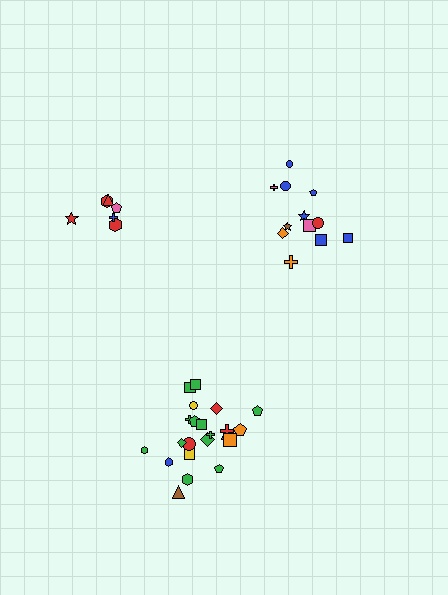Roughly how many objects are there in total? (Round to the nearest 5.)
Roughly 40 objects in total.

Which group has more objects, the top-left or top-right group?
The top-right group.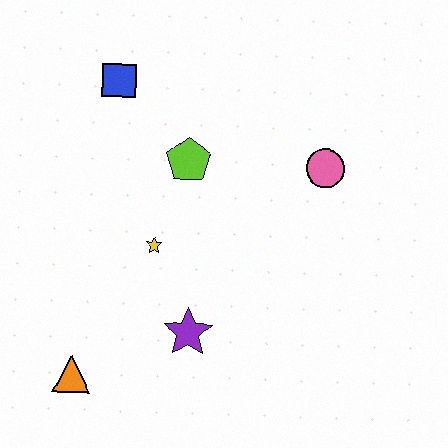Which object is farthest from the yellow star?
The pink circle is farthest from the yellow star.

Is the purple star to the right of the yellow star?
Yes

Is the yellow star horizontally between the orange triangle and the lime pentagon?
Yes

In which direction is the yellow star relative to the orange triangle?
The yellow star is above the orange triangle.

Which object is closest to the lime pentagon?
The yellow star is closest to the lime pentagon.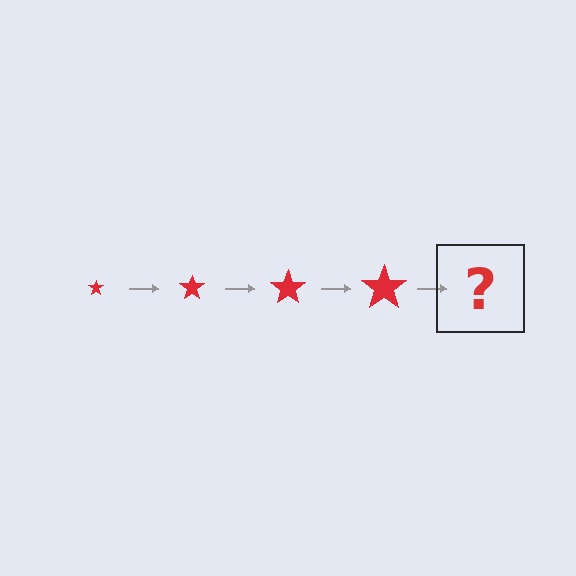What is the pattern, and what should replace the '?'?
The pattern is that the star gets progressively larger each step. The '?' should be a red star, larger than the previous one.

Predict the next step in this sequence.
The next step is a red star, larger than the previous one.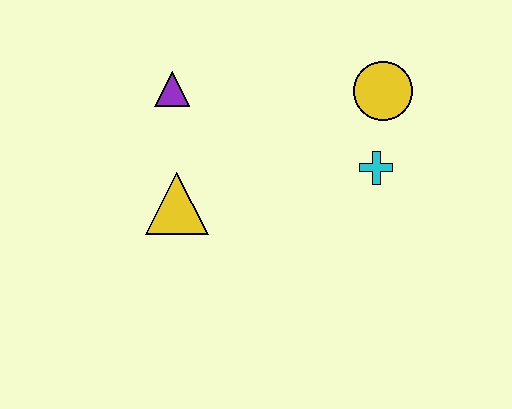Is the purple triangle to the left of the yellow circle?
Yes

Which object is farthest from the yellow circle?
The yellow triangle is farthest from the yellow circle.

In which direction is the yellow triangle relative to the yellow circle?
The yellow triangle is to the left of the yellow circle.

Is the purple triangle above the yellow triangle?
Yes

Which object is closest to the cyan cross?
The yellow circle is closest to the cyan cross.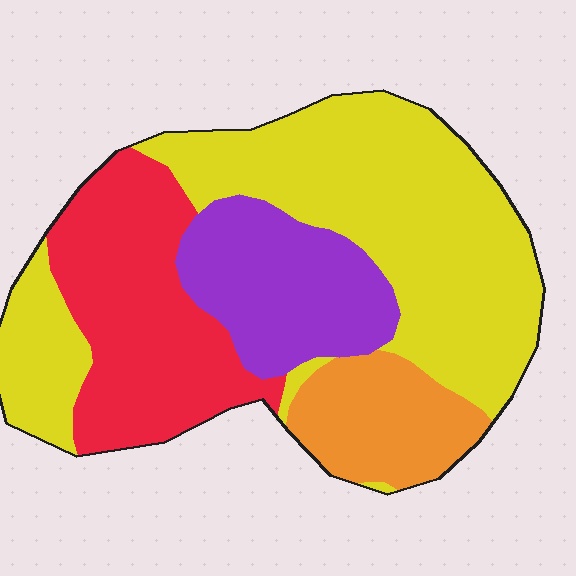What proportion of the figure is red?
Red takes up about one quarter (1/4) of the figure.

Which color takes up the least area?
Orange, at roughly 10%.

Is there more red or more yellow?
Yellow.